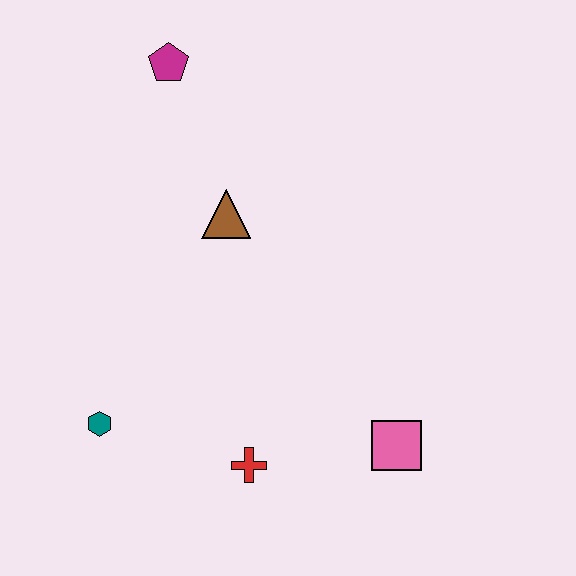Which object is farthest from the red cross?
The magenta pentagon is farthest from the red cross.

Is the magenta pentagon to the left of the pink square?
Yes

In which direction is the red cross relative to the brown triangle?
The red cross is below the brown triangle.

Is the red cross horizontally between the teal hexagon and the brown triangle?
No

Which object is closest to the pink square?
The red cross is closest to the pink square.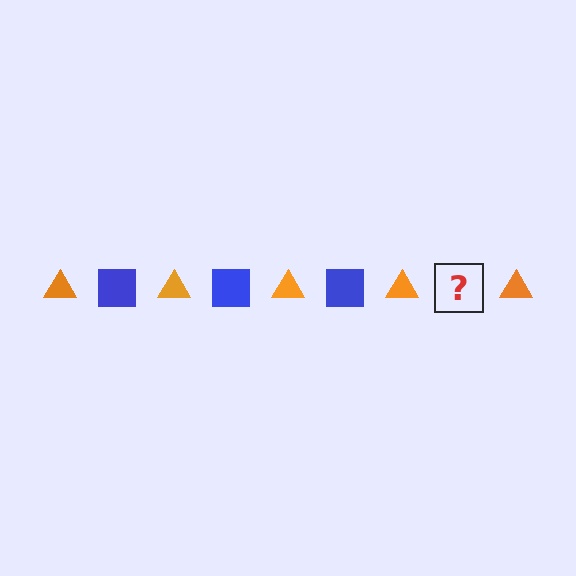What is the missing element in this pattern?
The missing element is a blue square.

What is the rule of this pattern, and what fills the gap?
The rule is that the pattern alternates between orange triangle and blue square. The gap should be filled with a blue square.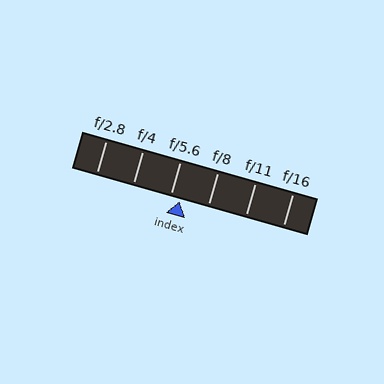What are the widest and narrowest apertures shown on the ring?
The widest aperture shown is f/2.8 and the narrowest is f/16.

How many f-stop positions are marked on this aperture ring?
There are 6 f-stop positions marked.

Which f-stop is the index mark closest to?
The index mark is closest to f/5.6.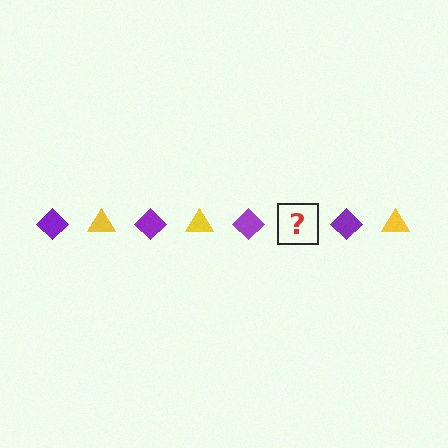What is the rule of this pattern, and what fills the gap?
The rule is that the pattern alternates between purple diamond and yellow triangle. The gap should be filled with a yellow triangle.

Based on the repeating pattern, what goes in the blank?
The blank should be a yellow triangle.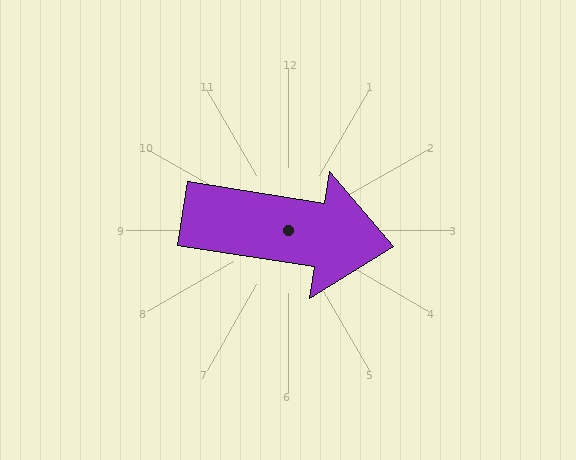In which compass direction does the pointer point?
East.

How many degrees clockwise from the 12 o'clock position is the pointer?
Approximately 99 degrees.